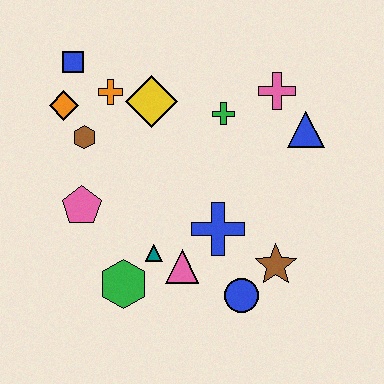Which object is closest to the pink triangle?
The teal triangle is closest to the pink triangle.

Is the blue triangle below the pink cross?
Yes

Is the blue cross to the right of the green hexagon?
Yes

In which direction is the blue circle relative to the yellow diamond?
The blue circle is below the yellow diamond.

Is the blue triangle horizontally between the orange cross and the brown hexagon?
No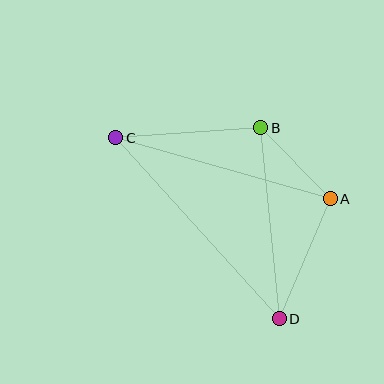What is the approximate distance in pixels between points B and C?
The distance between B and C is approximately 145 pixels.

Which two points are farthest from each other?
Points C and D are farthest from each other.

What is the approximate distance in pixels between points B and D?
The distance between B and D is approximately 192 pixels.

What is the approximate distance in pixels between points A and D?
The distance between A and D is approximately 131 pixels.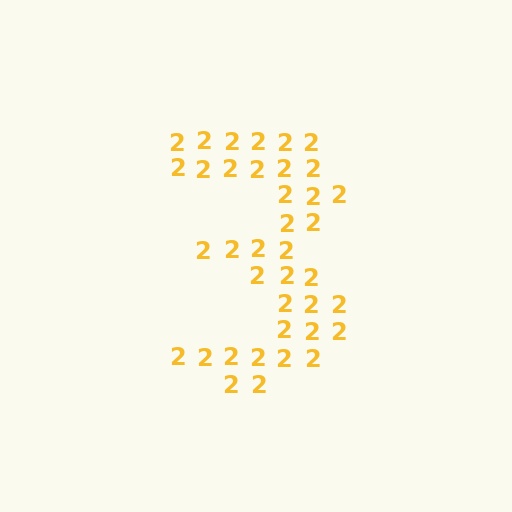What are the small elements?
The small elements are digit 2's.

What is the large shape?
The large shape is the digit 3.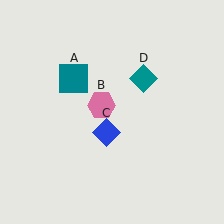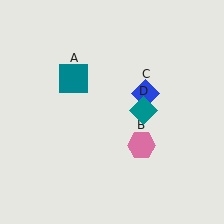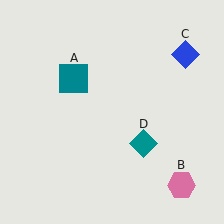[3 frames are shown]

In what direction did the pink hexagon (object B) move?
The pink hexagon (object B) moved down and to the right.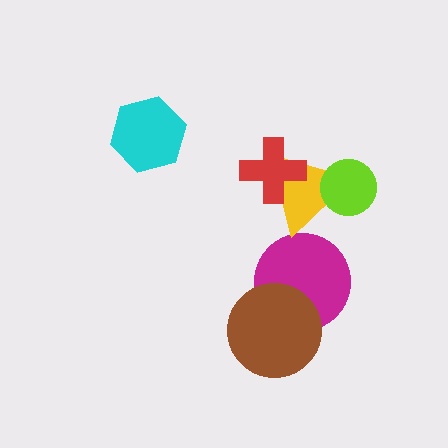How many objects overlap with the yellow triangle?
2 objects overlap with the yellow triangle.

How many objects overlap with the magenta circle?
1 object overlaps with the magenta circle.